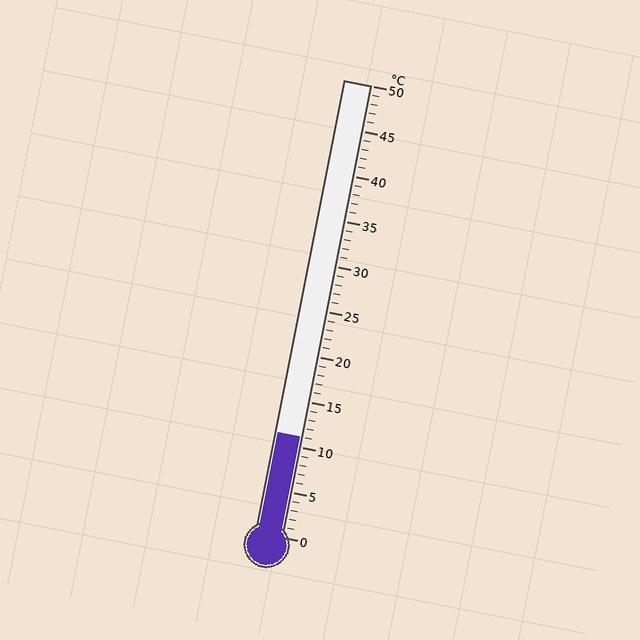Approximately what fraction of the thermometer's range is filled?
The thermometer is filled to approximately 20% of its range.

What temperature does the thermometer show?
The thermometer shows approximately 11°C.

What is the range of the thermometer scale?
The thermometer scale ranges from 0°C to 50°C.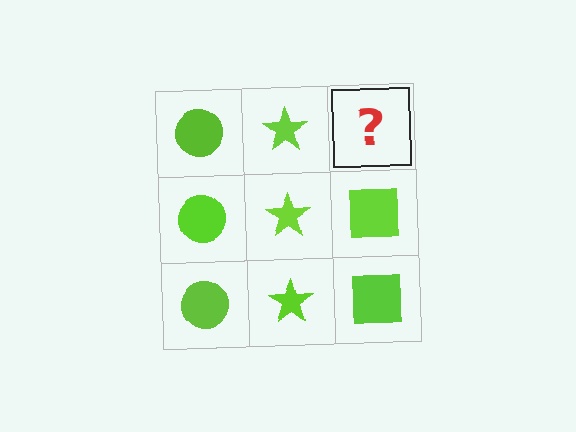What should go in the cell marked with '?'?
The missing cell should contain a lime square.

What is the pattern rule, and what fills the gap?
The rule is that each column has a consistent shape. The gap should be filled with a lime square.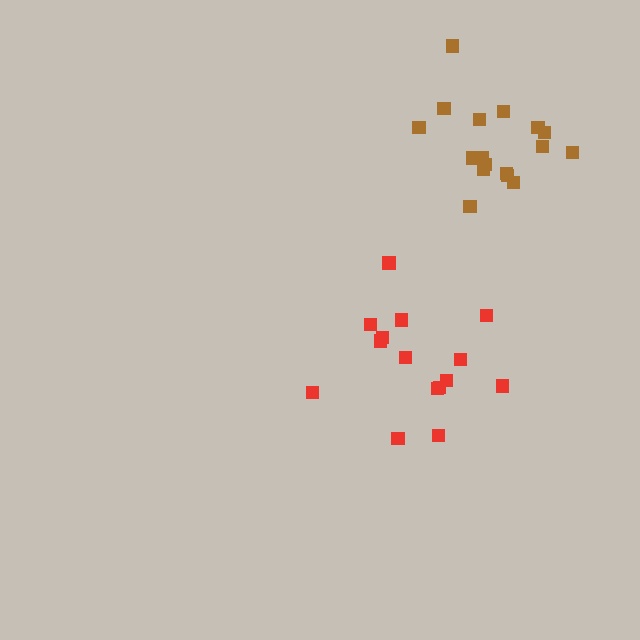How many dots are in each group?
Group 1: 15 dots, Group 2: 17 dots (32 total).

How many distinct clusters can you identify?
There are 2 distinct clusters.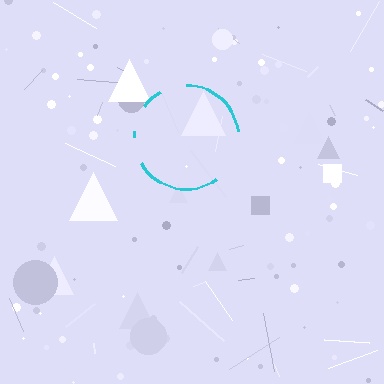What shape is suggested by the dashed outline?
The dashed outline suggests a circle.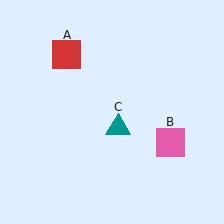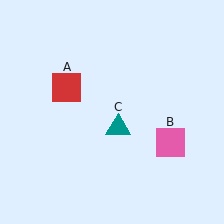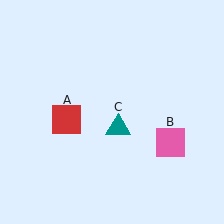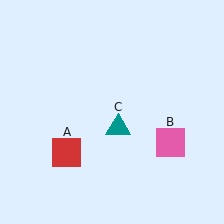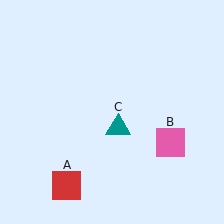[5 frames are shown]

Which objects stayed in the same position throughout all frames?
Pink square (object B) and teal triangle (object C) remained stationary.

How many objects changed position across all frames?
1 object changed position: red square (object A).